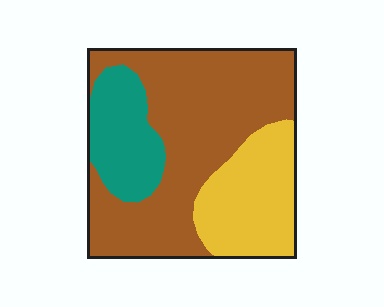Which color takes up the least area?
Teal, at roughly 20%.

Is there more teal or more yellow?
Yellow.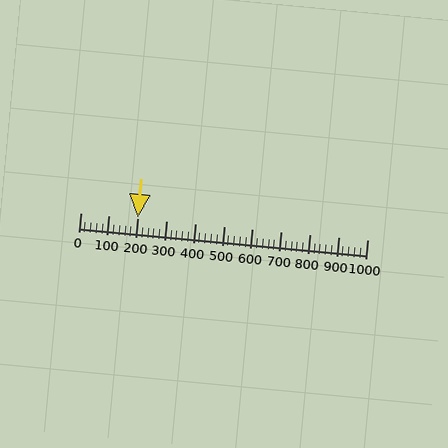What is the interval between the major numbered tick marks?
The major tick marks are spaced 100 units apart.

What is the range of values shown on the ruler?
The ruler shows values from 0 to 1000.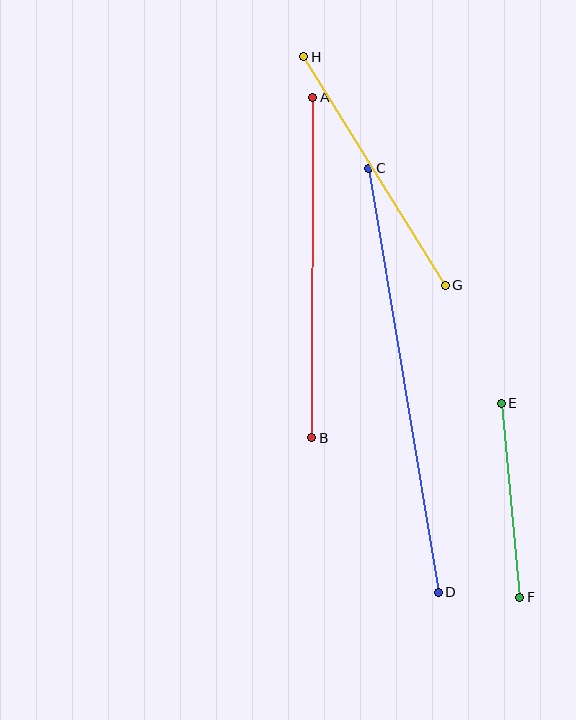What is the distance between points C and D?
The distance is approximately 430 pixels.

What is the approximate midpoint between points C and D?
The midpoint is at approximately (404, 380) pixels.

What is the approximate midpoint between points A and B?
The midpoint is at approximately (312, 268) pixels.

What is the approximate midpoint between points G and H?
The midpoint is at approximately (375, 171) pixels.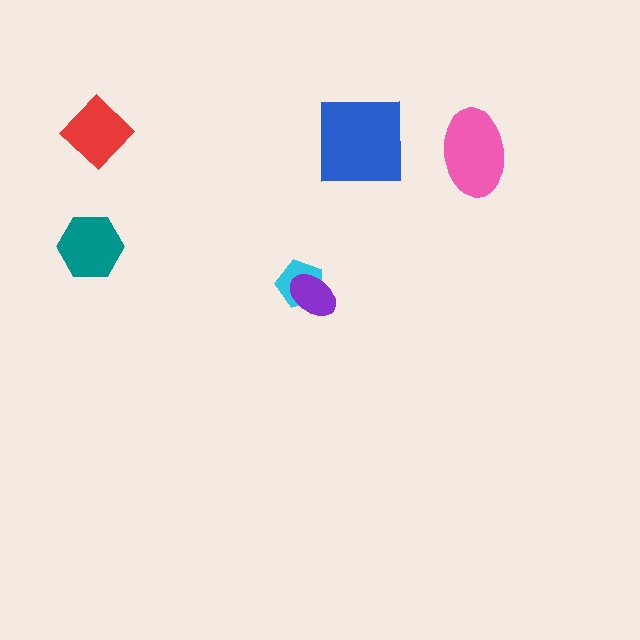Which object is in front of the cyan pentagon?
The purple ellipse is in front of the cyan pentagon.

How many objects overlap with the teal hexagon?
0 objects overlap with the teal hexagon.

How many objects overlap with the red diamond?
0 objects overlap with the red diamond.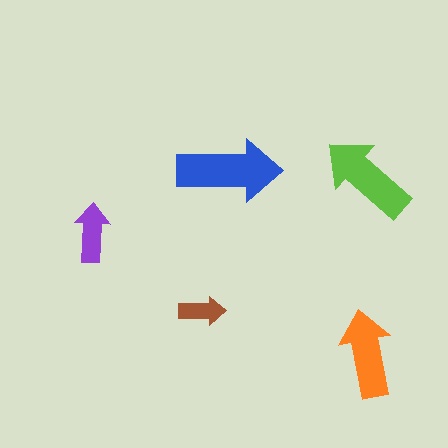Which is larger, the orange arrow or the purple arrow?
The orange one.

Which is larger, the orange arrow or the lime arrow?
The lime one.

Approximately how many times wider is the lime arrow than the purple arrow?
About 1.5 times wider.